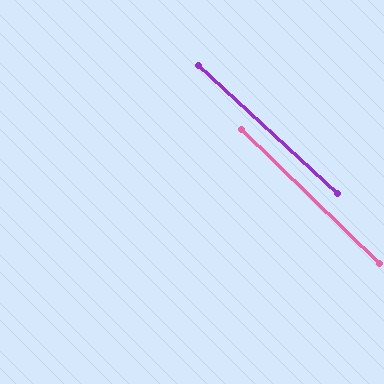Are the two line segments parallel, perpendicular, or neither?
Parallel — their directions differ by only 1.6°.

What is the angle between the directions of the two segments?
Approximately 2 degrees.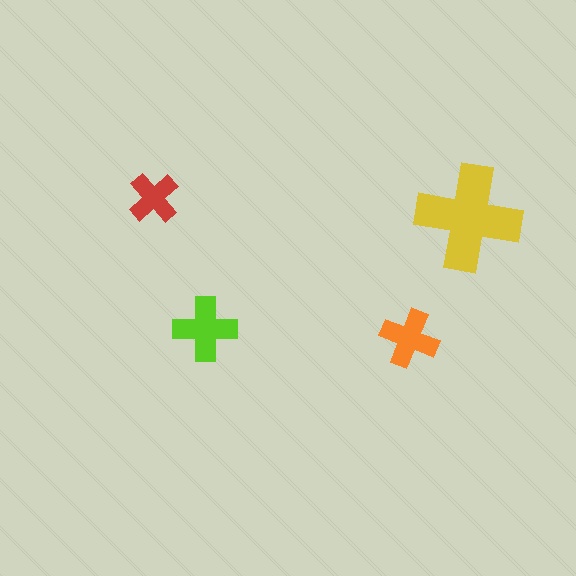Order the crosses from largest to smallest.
the yellow one, the lime one, the orange one, the red one.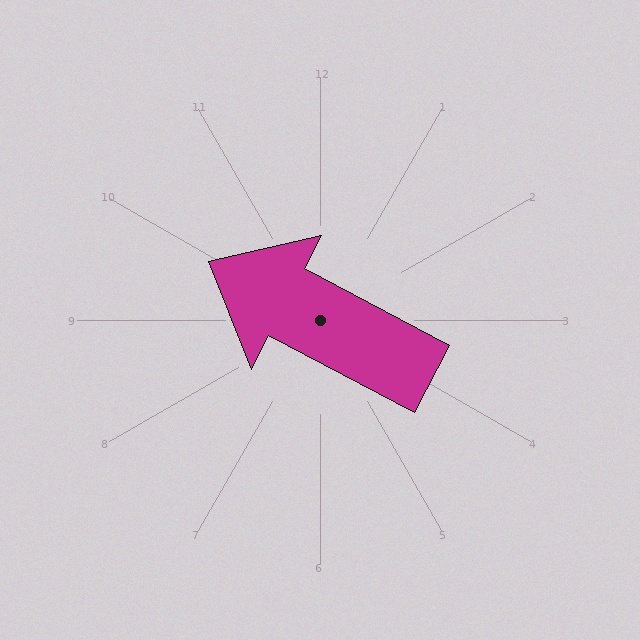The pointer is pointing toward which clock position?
Roughly 10 o'clock.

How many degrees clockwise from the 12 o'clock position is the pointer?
Approximately 298 degrees.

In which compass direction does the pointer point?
Northwest.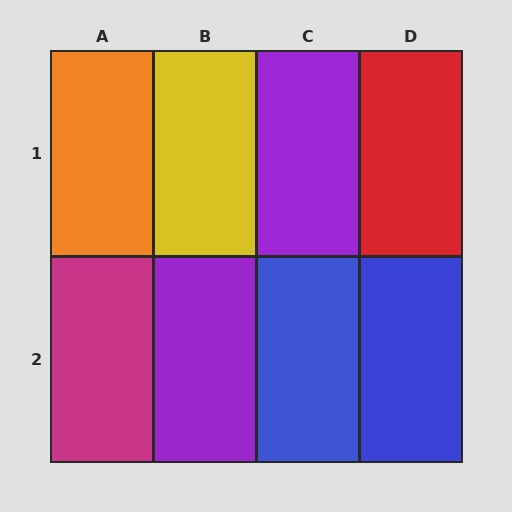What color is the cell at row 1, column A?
Orange.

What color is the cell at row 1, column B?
Yellow.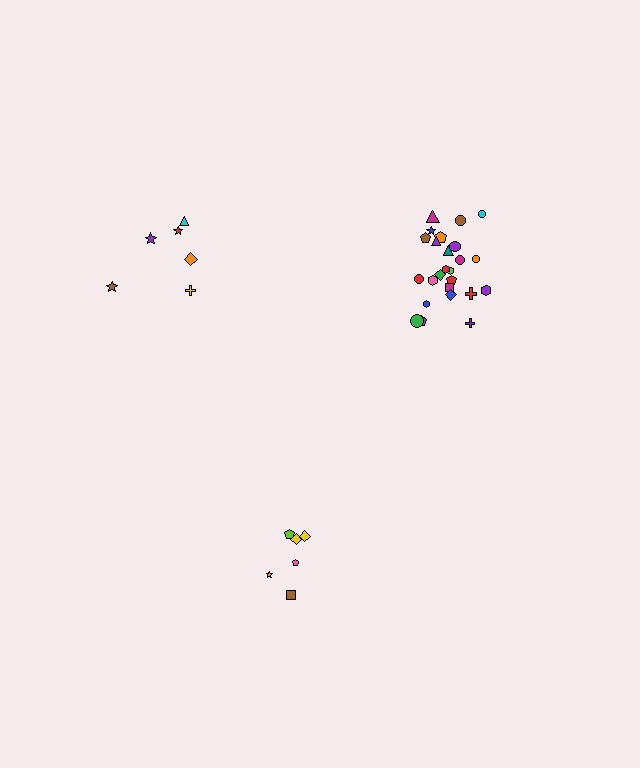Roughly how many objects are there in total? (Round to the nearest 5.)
Roughly 35 objects in total.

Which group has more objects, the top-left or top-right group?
The top-right group.